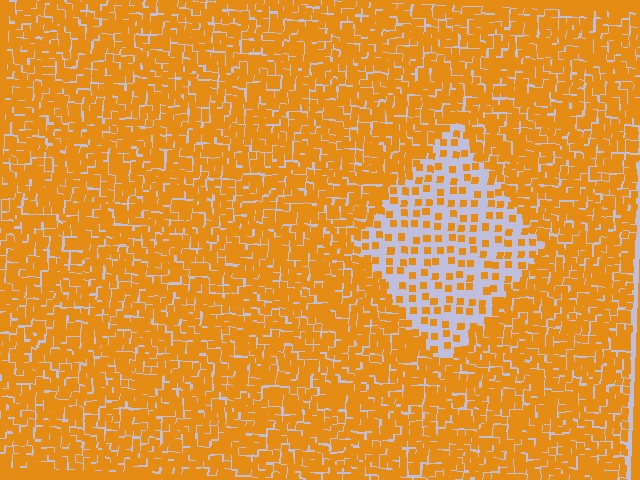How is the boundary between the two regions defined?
The boundary is defined by a change in element density (approximately 2.9x ratio). All elements are the same color, size, and shape.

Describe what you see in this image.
The image contains small orange elements arranged at two different densities. A diamond-shaped region is visible where the elements are less densely packed than the surrounding area.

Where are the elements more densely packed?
The elements are more densely packed outside the diamond boundary.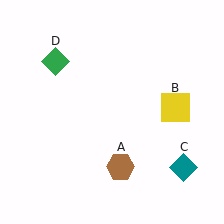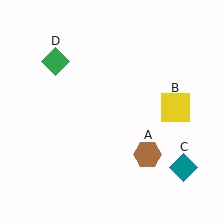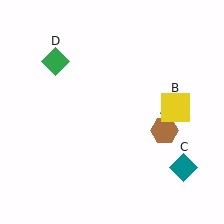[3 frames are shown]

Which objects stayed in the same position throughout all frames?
Yellow square (object B) and teal diamond (object C) and green diamond (object D) remained stationary.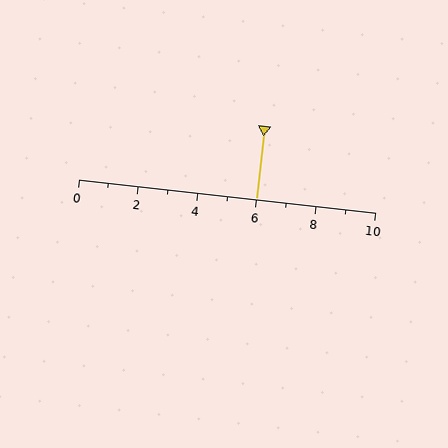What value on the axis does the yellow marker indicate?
The marker indicates approximately 6.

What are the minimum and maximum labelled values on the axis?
The axis runs from 0 to 10.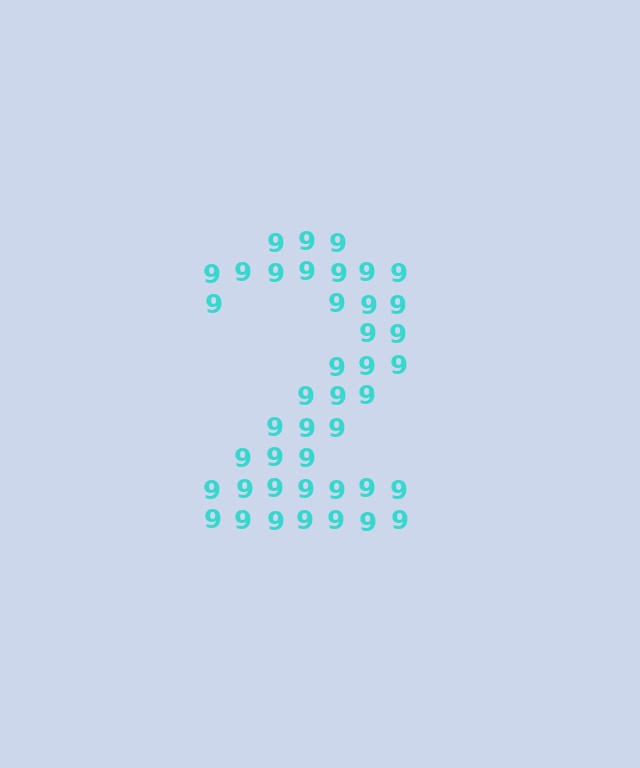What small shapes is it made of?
It is made of small digit 9's.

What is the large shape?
The large shape is the digit 2.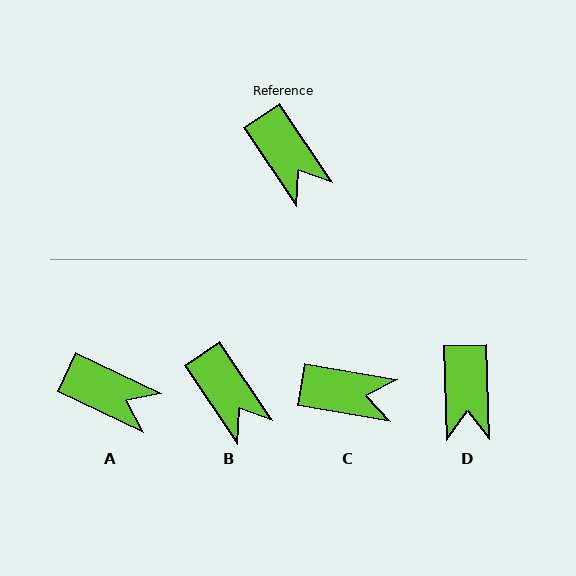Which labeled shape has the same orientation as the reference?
B.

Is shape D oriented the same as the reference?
No, it is off by about 32 degrees.